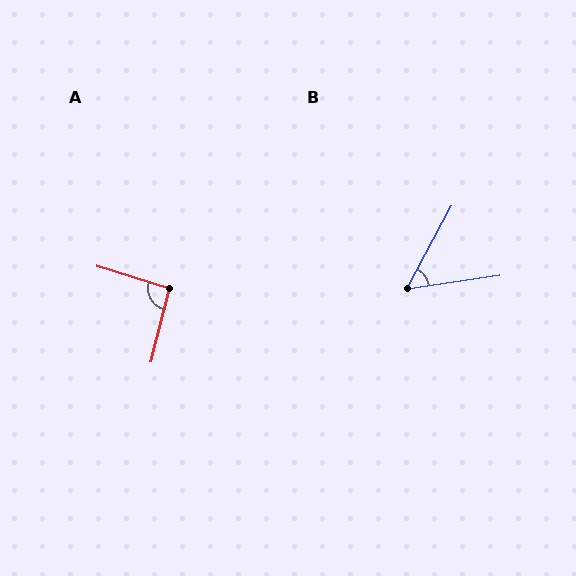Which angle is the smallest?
B, at approximately 53 degrees.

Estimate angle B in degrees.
Approximately 53 degrees.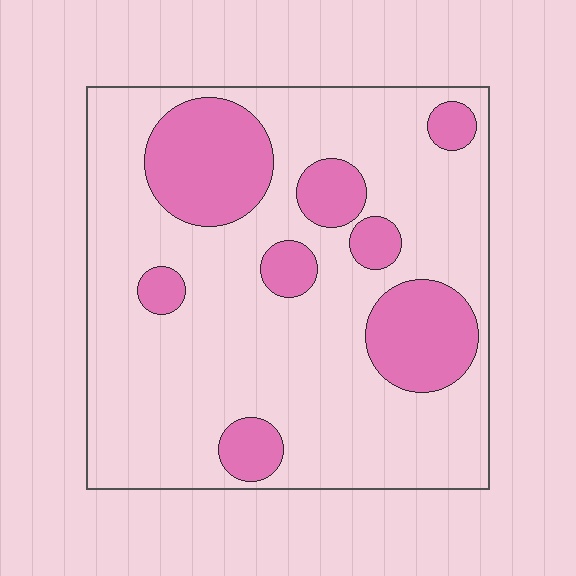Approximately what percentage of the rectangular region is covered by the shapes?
Approximately 25%.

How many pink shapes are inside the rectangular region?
8.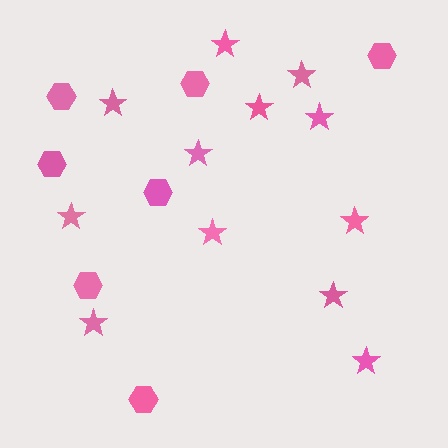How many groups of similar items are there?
There are 2 groups: one group of stars (12) and one group of hexagons (7).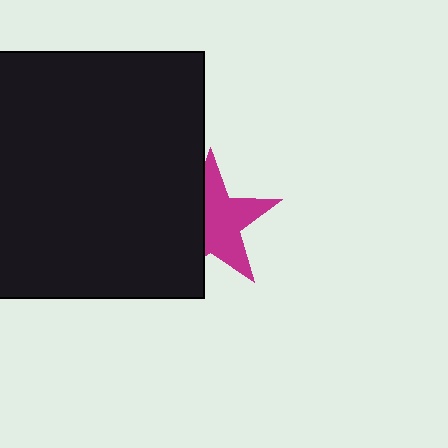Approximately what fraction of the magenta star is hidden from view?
Roughly 42% of the magenta star is hidden behind the black rectangle.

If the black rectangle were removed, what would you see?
You would see the complete magenta star.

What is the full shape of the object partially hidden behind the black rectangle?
The partially hidden object is a magenta star.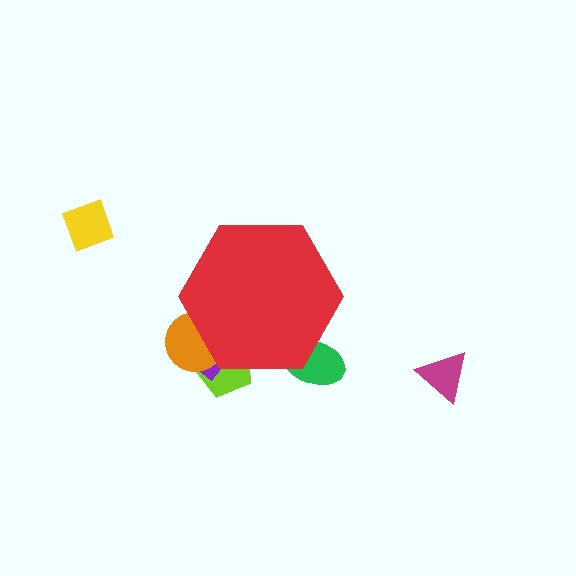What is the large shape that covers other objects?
A red hexagon.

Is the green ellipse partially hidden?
Yes, the green ellipse is partially hidden behind the red hexagon.